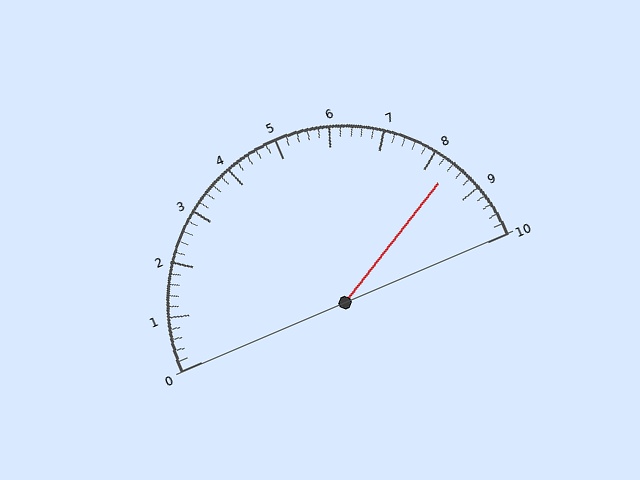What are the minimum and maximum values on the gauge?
The gauge ranges from 0 to 10.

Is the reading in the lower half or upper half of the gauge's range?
The reading is in the upper half of the range (0 to 10).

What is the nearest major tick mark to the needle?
The nearest major tick mark is 8.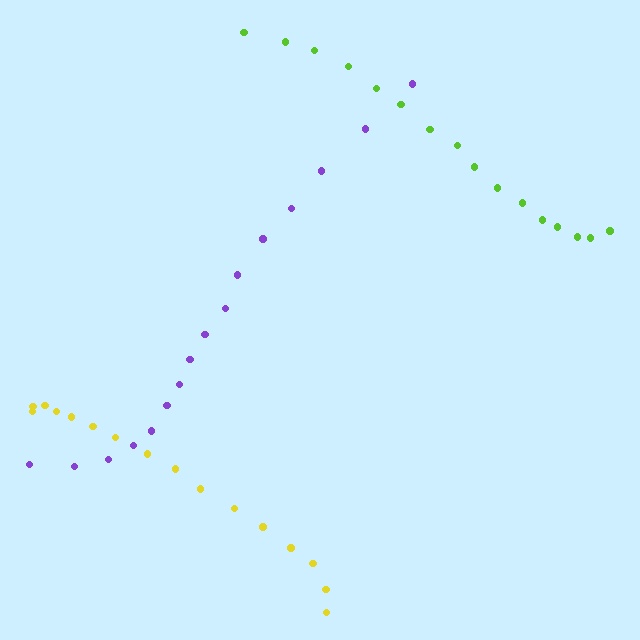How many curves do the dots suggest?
There are 3 distinct paths.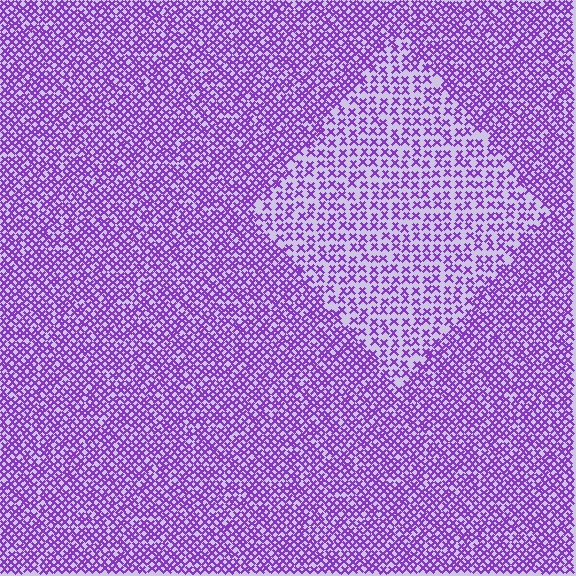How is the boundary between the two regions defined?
The boundary is defined by a change in element density (approximately 1.9x ratio). All elements are the same color, size, and shape.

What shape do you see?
I see a diamond.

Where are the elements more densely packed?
The elements are more densely packed outside the diamond boundary.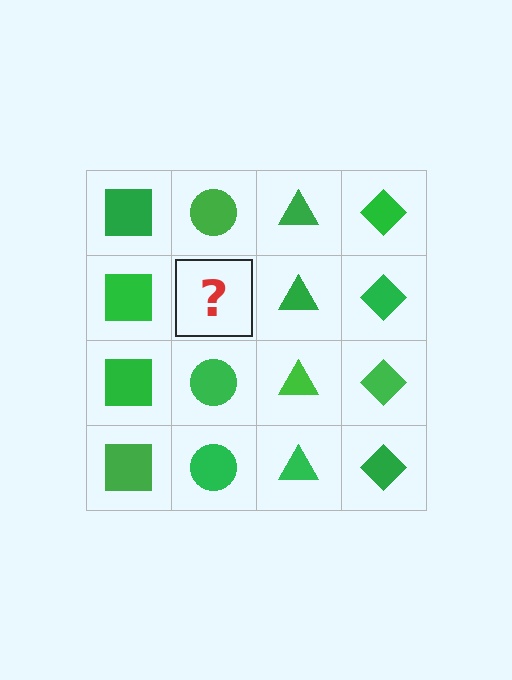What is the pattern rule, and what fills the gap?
The rule is that each column has a consistent shape. The gap should be filled with a green circle.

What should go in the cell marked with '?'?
The missing cell should contain a green circle.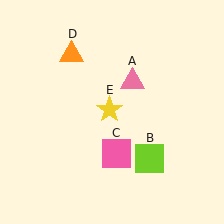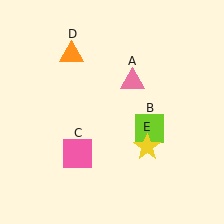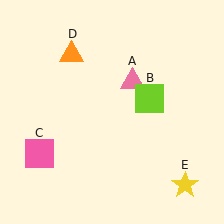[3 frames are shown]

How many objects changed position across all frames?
3 objects changed position: lime square (object B), pink square (object C), yellow star (object E).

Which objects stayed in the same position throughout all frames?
Pink triangle (object A) and orange triangle (object D) remained stationary.